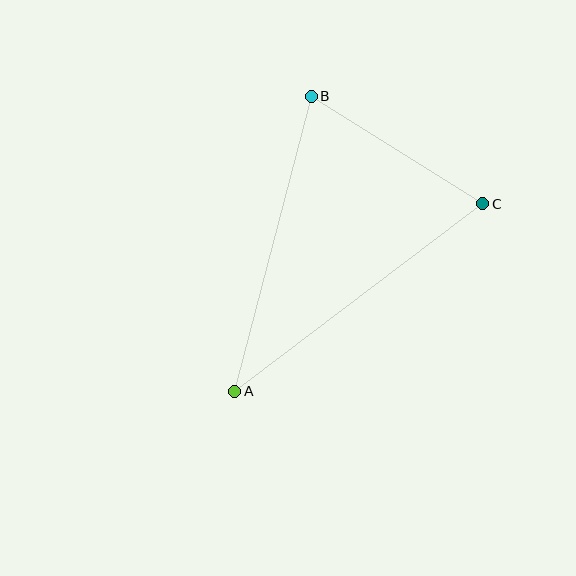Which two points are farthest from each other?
Points A and C are farthest from each other.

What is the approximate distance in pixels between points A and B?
The distance between A and B is approximately 305 pixels.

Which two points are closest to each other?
Points B and C are closest to each other.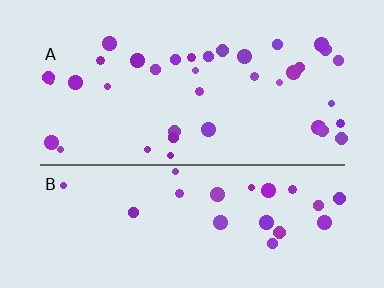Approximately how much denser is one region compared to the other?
Approximately 1.6× — region A over region B.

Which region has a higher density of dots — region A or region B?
A (the top).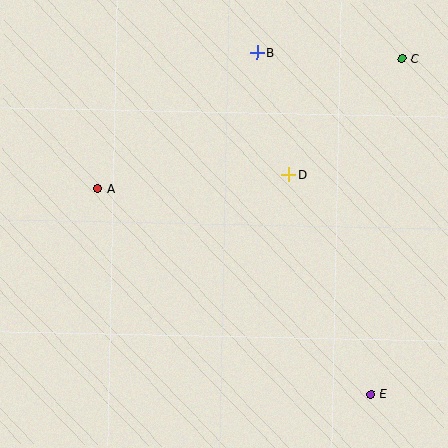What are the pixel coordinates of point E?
Point E is at (371, 394).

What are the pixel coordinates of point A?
Point A is at (97, 189).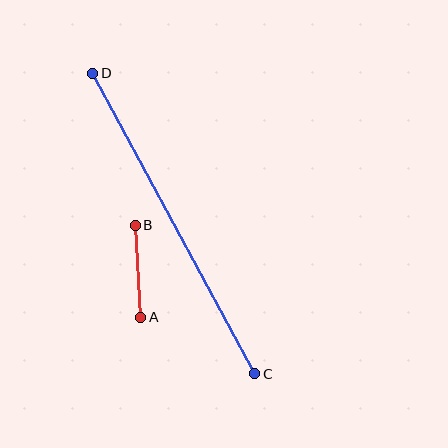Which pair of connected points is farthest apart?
Points C and D are farthest apart.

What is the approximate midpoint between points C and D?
The midpoint is at approximately (174, 223) pixels.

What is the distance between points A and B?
The distance is approximately 92 pixels.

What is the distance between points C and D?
The distance is approximately 341 pixels.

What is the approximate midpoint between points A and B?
The midpoint is at approximately (138, 271) pixels.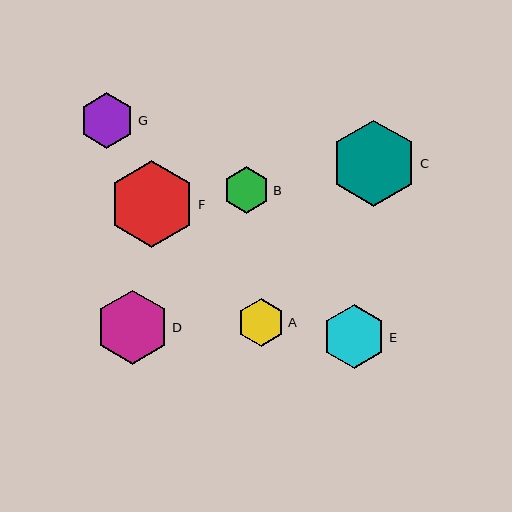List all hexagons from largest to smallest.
From largest to smallest: F, C, D, E, G, A, B.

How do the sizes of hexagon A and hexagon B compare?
Hexagon A and hexagon B are approximately the same size.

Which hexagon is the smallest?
Hexagon B is the smallest with a size of approximately 47 pixels.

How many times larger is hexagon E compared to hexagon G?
Hexagon E is approximately 1.2 times the size of hexagon G.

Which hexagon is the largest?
Hexagon F is the largest with a size of approximately 87 pixels.